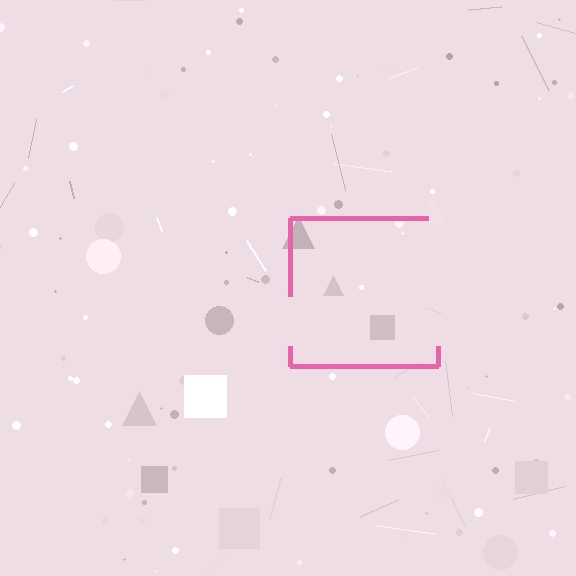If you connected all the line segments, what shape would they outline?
They would outline a square.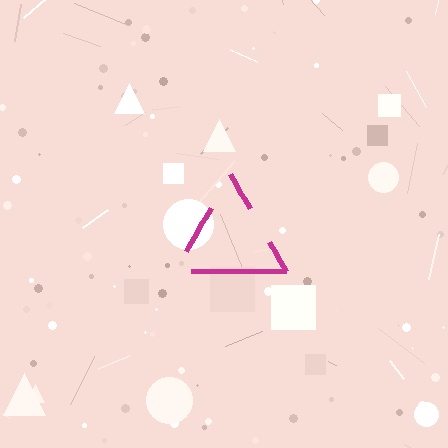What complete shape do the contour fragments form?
The contour fragments form a triangle.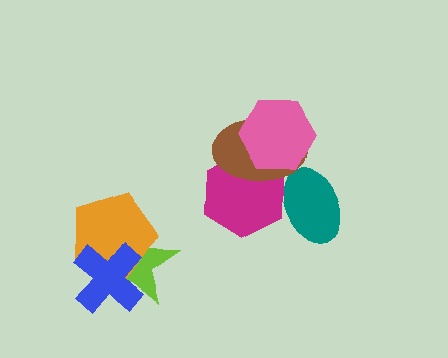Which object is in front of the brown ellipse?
The pink hexagon is in front of the brown ellipse.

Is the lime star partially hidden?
Yes, it is partially covered by another shape.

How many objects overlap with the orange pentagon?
2 objects overlap with the orange pentagon.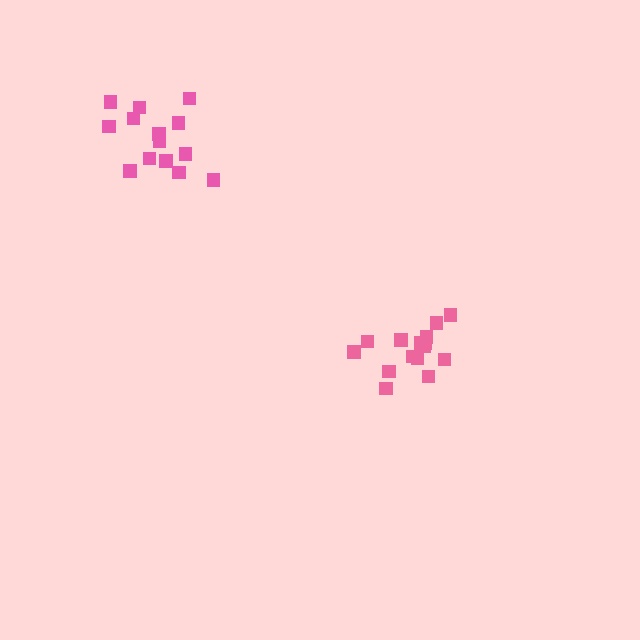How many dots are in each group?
Group 1: 14 dots, Group 2: 15 dots (29 total).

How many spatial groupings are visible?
There are 2 spatial groupings.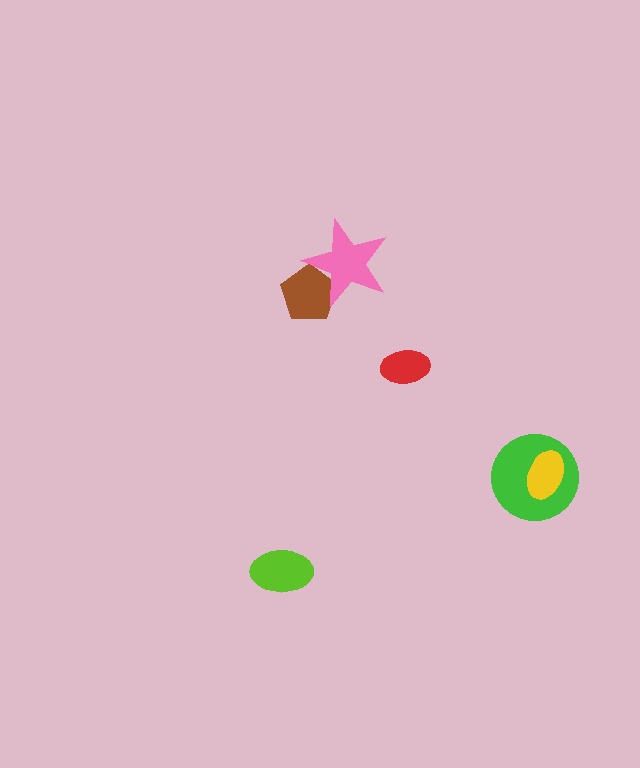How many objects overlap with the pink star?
1 object overlaps with the pink star.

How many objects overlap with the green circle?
1 object overlaps with the green circle.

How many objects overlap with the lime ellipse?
0 objects overlap with the lime ellipse.